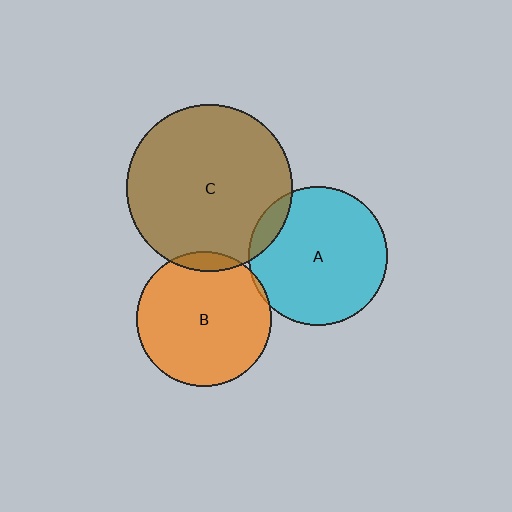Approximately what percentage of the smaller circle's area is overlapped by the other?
Approximately 10%.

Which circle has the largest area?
Circle C (brown).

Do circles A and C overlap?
Yes.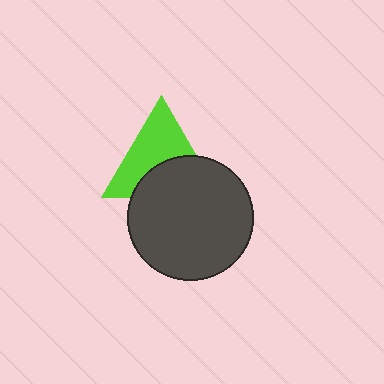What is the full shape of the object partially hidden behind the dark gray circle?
The partially hidden object is a lime triangle.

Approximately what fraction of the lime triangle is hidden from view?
Roughly 42% of the lime triangle is hidden behind the dark gray circle.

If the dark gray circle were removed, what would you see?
You would see the complete lime triangle.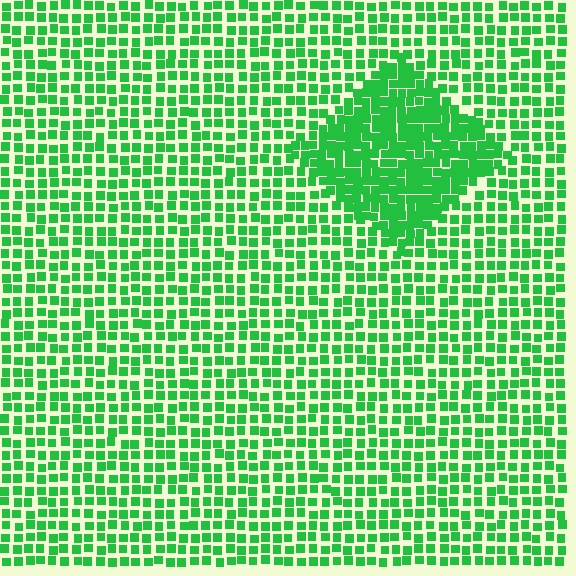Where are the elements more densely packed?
The elements are more densely packed inside the diamond boundary.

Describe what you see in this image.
The image contains small green elements arranged at two different densities. A diamond-shaped region is visible where the elements are more densely packed than the surrounding area.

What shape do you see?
I see a diamond.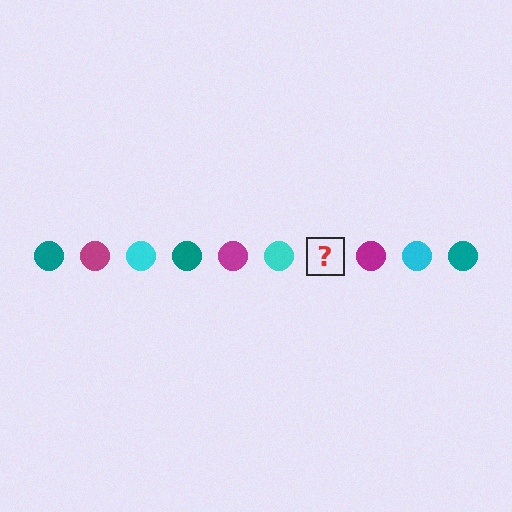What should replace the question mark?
The question mark should be replaced with a teal circle.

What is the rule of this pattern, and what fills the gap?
The rule is that the pattern cycles through teal, magenta, cyan circles. The gap should be filled with a teal circle.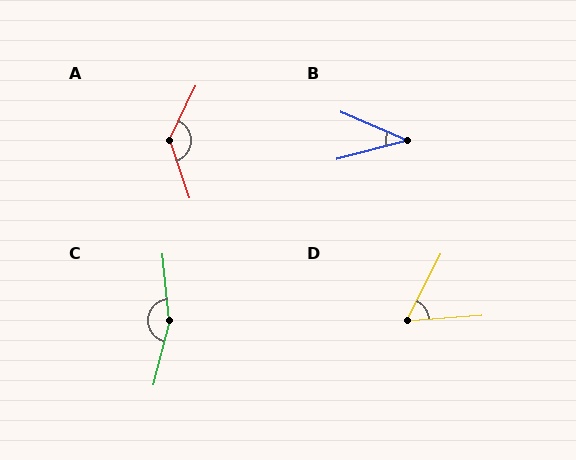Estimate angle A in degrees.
Approximately 136 degrees.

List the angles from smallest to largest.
B (38°), D (59°), A (136°), C (160°).